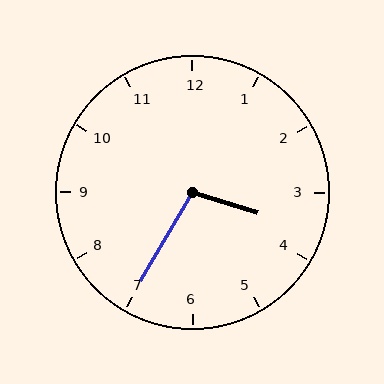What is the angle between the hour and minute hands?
Approximately 102 degrees.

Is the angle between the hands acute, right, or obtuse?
It is obtuse.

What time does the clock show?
3:35.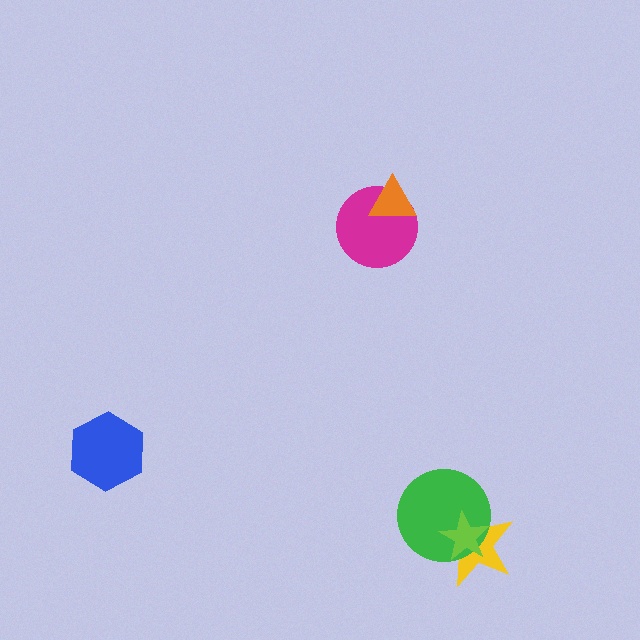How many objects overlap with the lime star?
2 objects overlap with the lime star.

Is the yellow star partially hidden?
Yes, it is partially covered by another shape.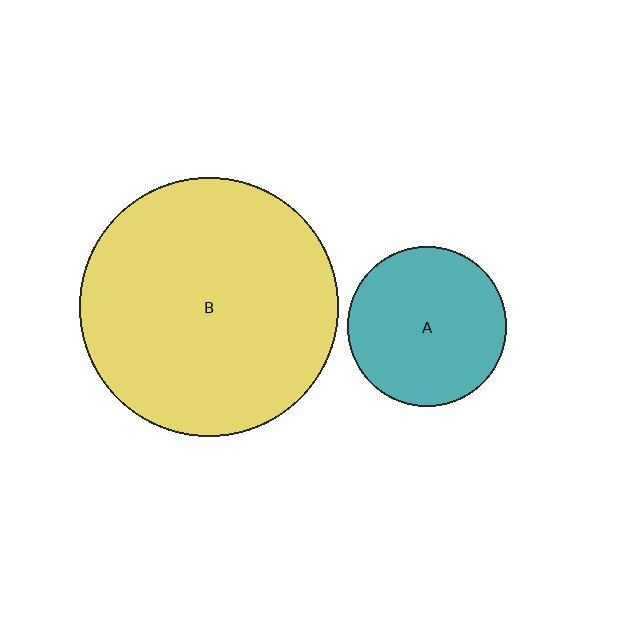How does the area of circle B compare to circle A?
Approximately 2.6 times.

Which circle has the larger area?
Circle B (yellow).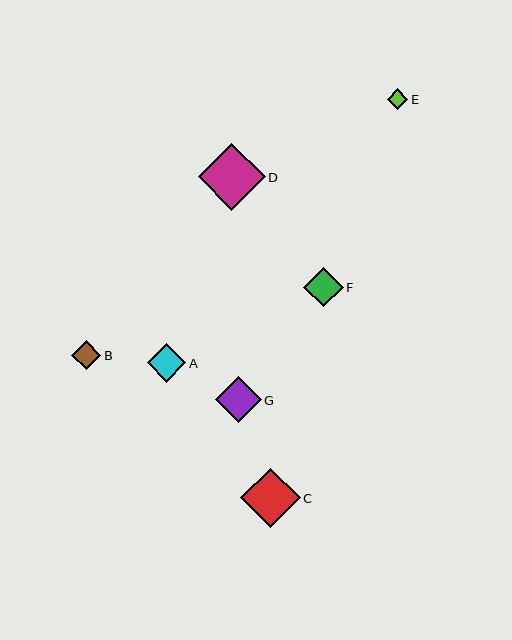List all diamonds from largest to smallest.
From largest to smallest: D, C, G, F, A, B, E.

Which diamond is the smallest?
Diamond E is the smallest with a size of approximately 20 pixels.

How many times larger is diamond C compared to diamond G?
Diamond C is approximately 1.3 times the size of diamond G.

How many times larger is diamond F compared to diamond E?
Diamond F is approximately 1.9 times the size of diamond E.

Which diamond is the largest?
Diamond D is the largest with a size of approximately 67 pixels.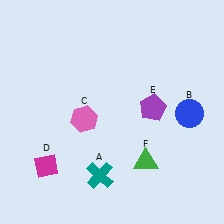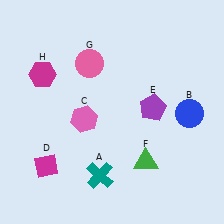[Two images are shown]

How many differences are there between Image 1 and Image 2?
There are 2 differences between the two images.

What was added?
A pink circle (G), a magenta hexagon (H) were added in Image 2.